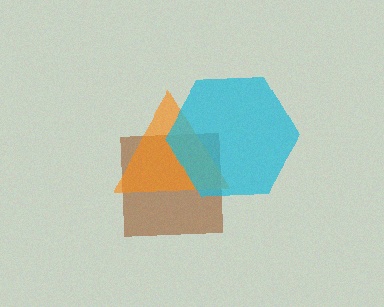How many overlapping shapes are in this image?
There are 3 overlapping shapes in the image.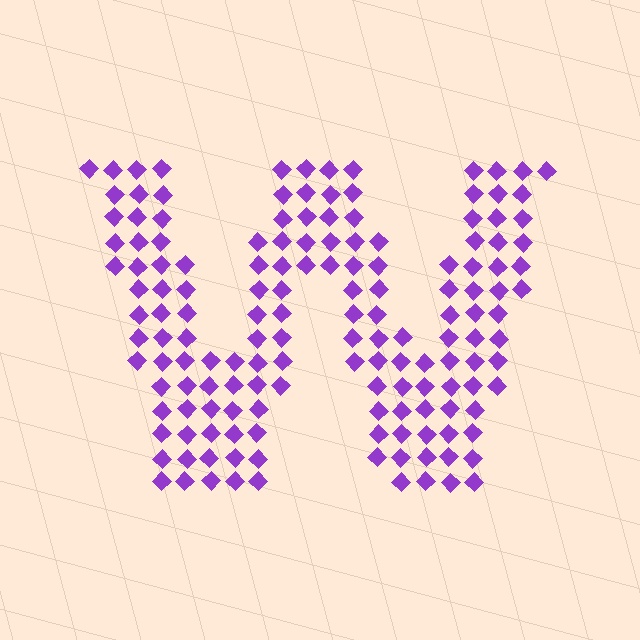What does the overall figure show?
The overall figure shows the letter W.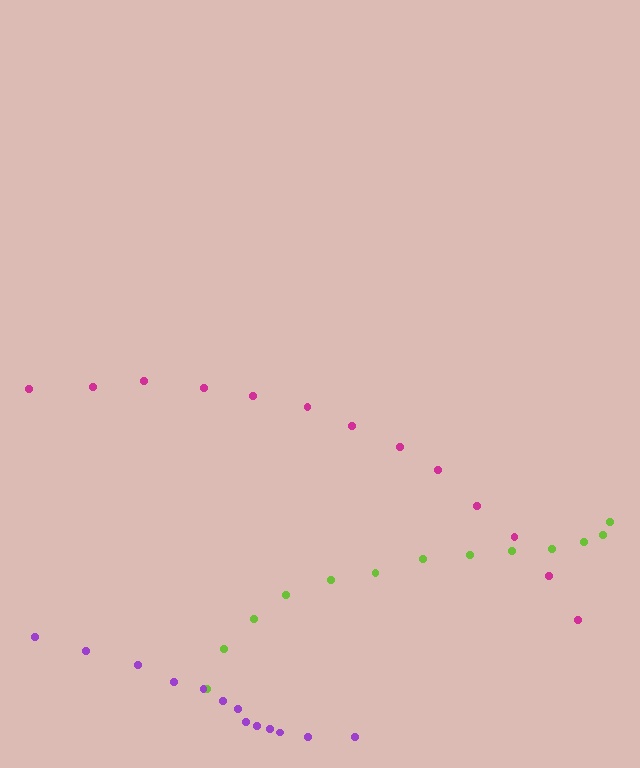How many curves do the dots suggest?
There are 3 distinct paths.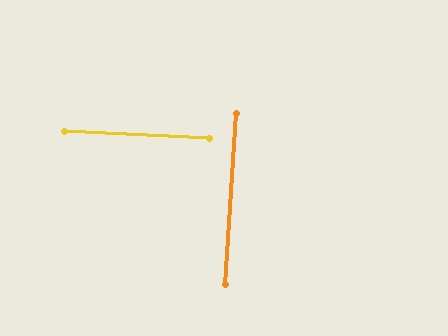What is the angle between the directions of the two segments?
Approximately 89 degrees.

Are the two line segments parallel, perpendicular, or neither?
Perpendicular — they meet at approximately 89°.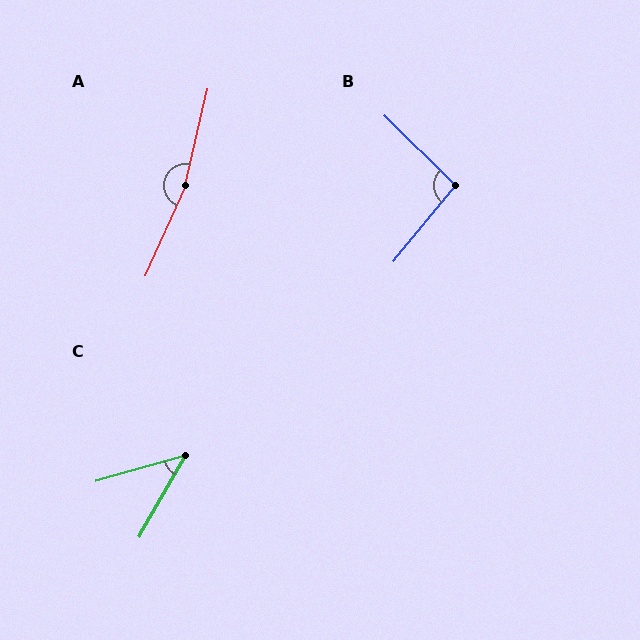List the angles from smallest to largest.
C (45°), B (95°), A (169°).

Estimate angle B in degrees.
Approximately 95 degrees.